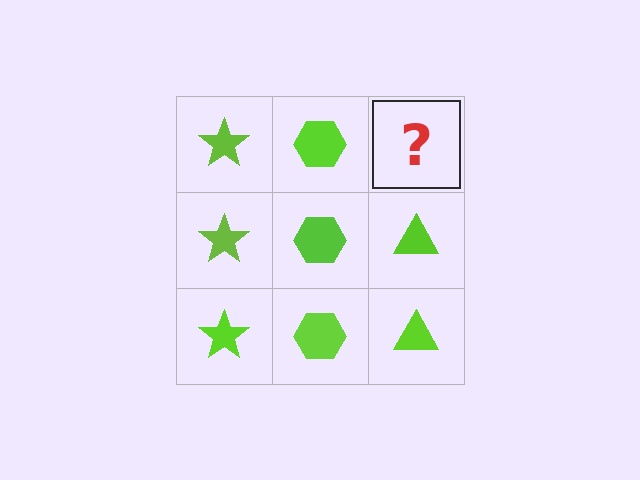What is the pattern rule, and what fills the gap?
The rule is that each column has a consistent shape. The gap should be filled with a lime triangle.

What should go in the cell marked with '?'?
The missing cell should contain a lime triangle.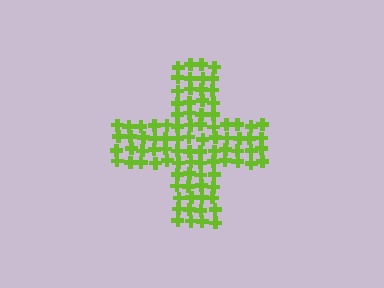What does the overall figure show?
The overall figure shows a cross.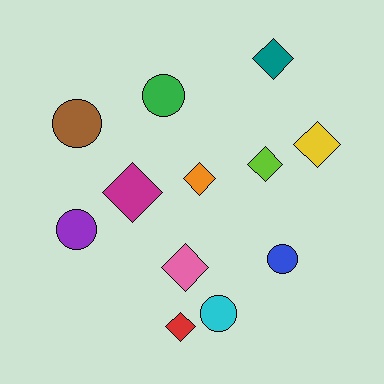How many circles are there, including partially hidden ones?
There are 5 circles.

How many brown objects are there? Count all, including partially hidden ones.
There is 1 brown object.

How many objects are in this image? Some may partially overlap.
There are 12 objects.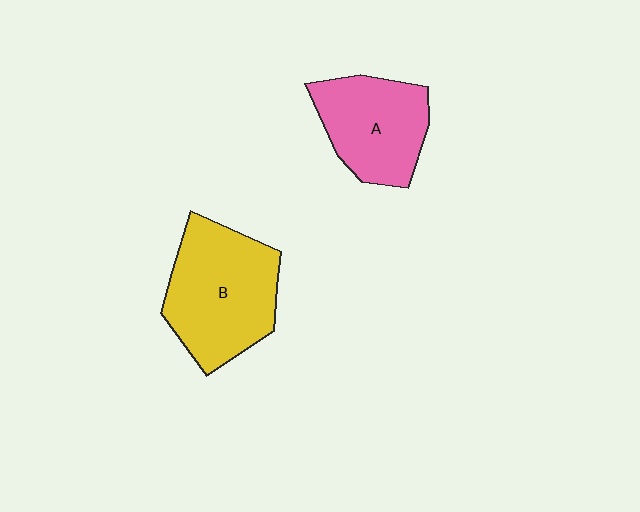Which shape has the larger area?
Shape B (yellow).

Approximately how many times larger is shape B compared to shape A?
Approximately 1.3 times.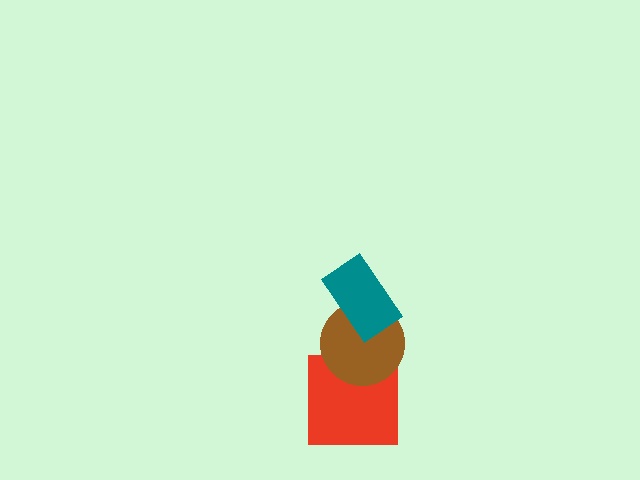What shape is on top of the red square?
The brown circle is on top of the red square.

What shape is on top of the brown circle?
The teal rectangle is on top of the brown circle.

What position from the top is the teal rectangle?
The teal rectangle is 1st from the top.